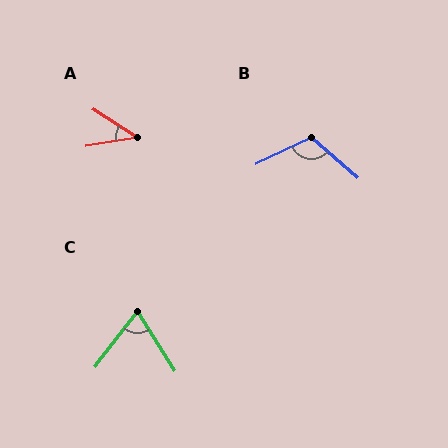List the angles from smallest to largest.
A (43°), C (70°), B (113°).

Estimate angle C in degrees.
Approximately 70 degrees.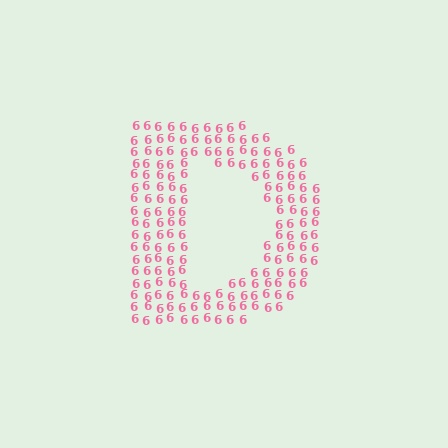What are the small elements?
The small elements are digit 6's.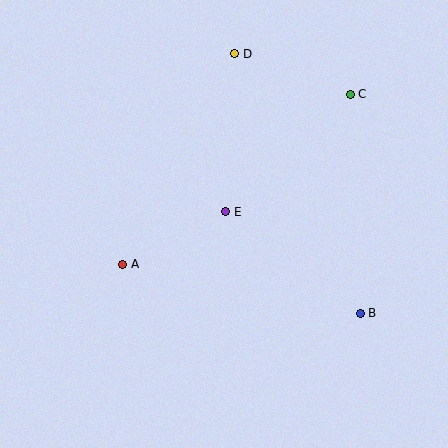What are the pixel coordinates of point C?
Point C is at (350, 94).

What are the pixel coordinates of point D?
Point D is at (235, 54).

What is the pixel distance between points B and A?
The distance between B and A is 243 pixels.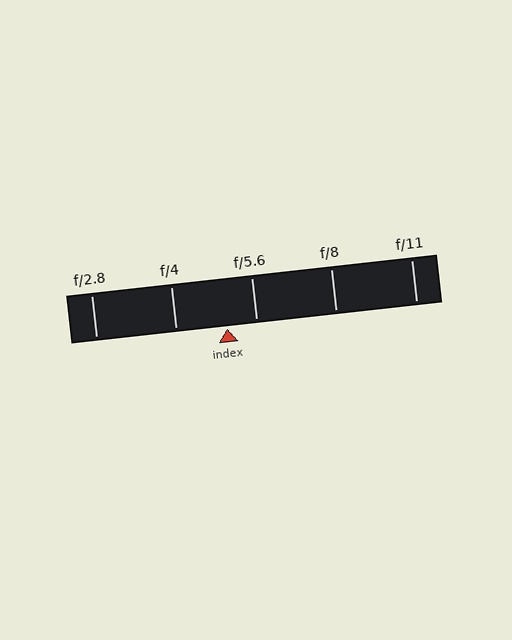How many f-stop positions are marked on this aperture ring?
There are 5 f-stop positions marked.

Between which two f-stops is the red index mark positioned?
The index mark is between f/4 and f/5.6.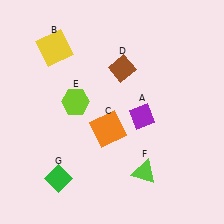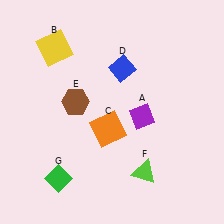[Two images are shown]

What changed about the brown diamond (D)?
In Image 1, D is brown. In Image 2, it changed to blue.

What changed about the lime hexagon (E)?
In Image 1, E is lime. In Image 2, it changed to brown.